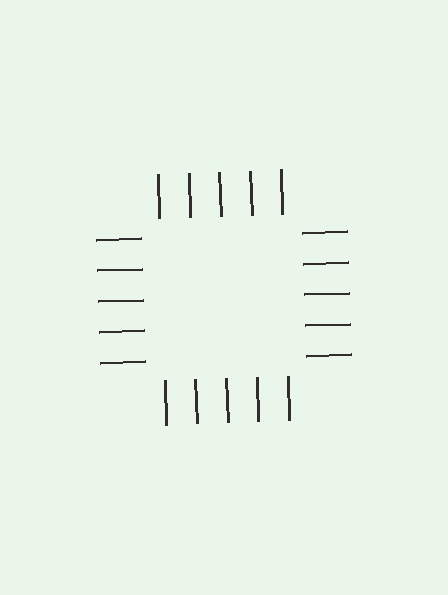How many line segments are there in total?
20 — 5 along each of the 4 edges.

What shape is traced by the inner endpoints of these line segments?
An illusory square — the line segments terminate on its edges but no continuous stroke is drawn.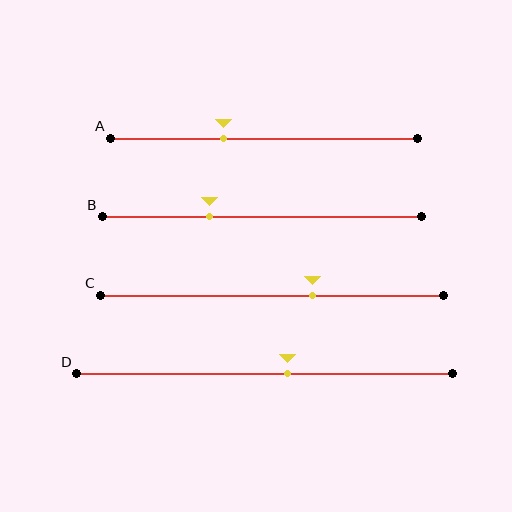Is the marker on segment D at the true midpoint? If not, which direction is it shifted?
No, the marker on segment D is shifted to the right by about 6% of the segment length.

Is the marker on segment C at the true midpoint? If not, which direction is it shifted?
No, the marker on segment C is shifted to the right by about 12% of the segment length.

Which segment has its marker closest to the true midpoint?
Segment D has its marker closest to the true midpoint.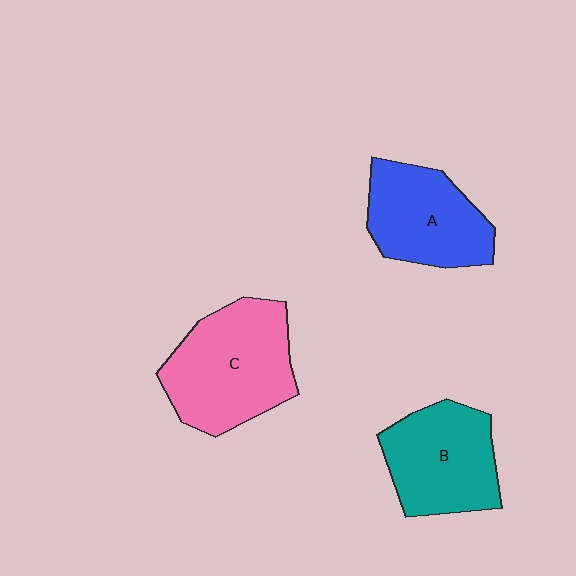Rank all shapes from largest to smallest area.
From largest to smallest: C (pink), B (teal), A (blue).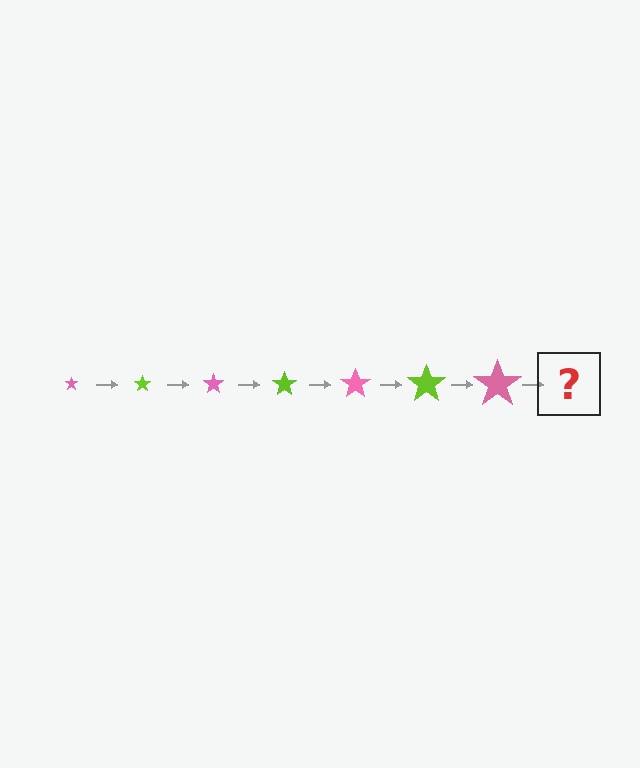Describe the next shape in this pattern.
It should be a lime star, larger than the previous one.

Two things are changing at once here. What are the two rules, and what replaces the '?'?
The two rules are that the star grows larger each step and the color cycles through pink and lime. The '?' should be a lime star, larger than the previous one.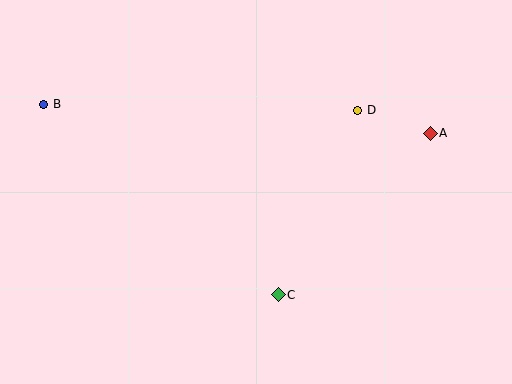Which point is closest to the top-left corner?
Point B is closest to the top-left corner.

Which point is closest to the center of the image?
Point C at (278, 295) is closest to the center.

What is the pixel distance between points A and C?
The distance between A and C is 222 pixels.